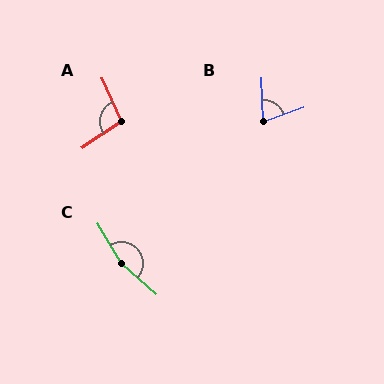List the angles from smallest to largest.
B (72°), A (100°), C (163°).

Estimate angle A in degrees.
Approximately 100 degrees.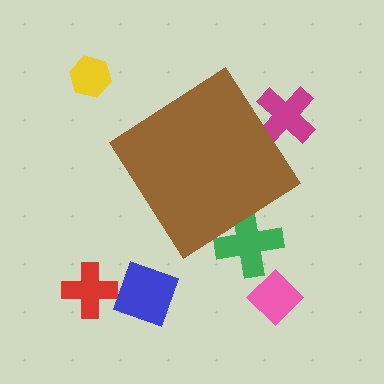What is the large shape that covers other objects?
A brown diamond.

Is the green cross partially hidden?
Yes, the green cross is partially hidden behind the brown diamond.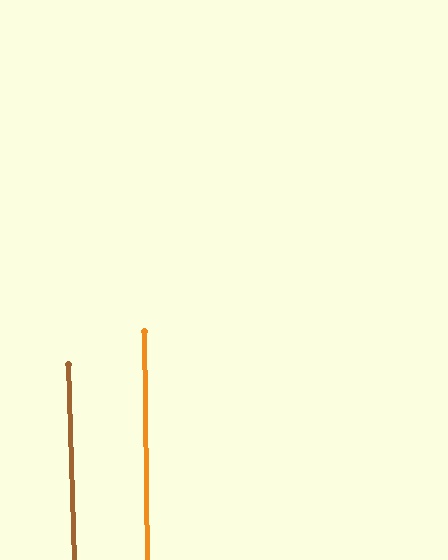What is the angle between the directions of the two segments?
Approximately 1 degree.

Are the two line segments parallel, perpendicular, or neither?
Parallel — their directions differ by only 0.9°.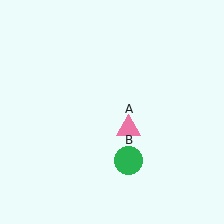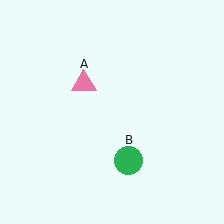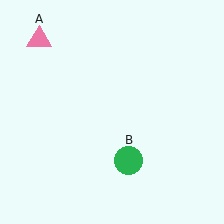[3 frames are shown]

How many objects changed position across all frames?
1 object changed position: pink triangle (object A).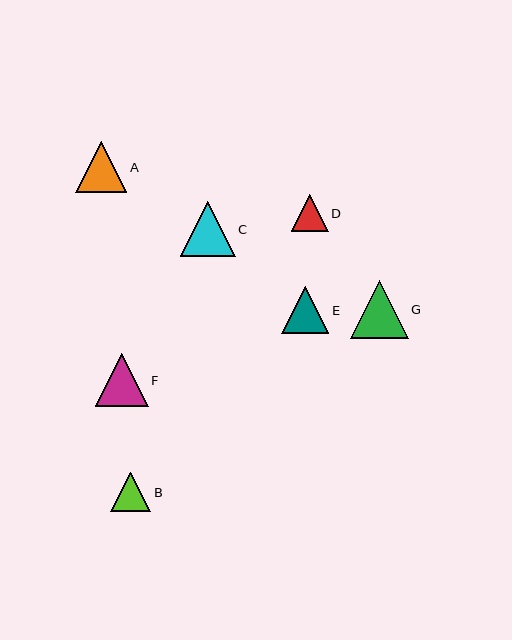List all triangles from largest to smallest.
From largest to smallest: G, C, F, A, E, B, D.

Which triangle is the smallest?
Triangle D is the smallest with a size of approximately 37 pixels.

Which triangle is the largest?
Triangle G is the largest with a size of approximately 58 pixels.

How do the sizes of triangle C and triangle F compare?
Triangle C and triangle F are approximately the same size.